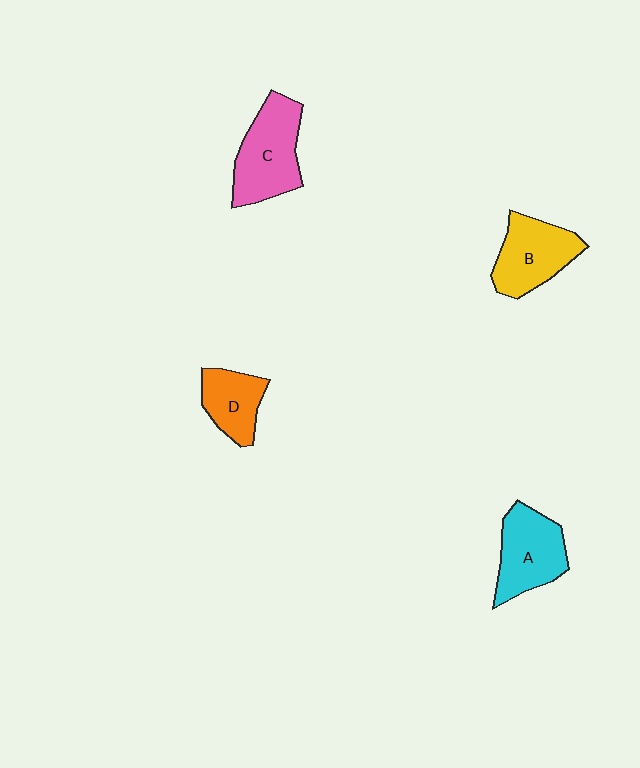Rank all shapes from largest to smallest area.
From largest to smallest: C (pink), A (cyan), B (yellow), D (orange).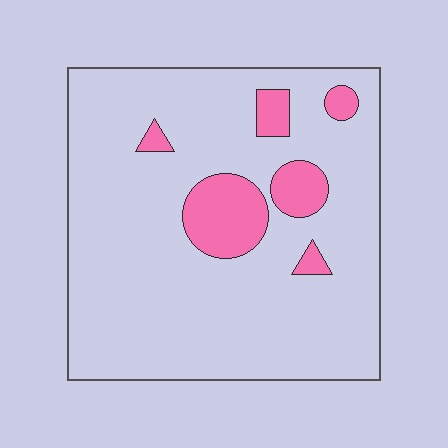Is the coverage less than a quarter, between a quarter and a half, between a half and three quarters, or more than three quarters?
Less than a quarter.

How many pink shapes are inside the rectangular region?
6.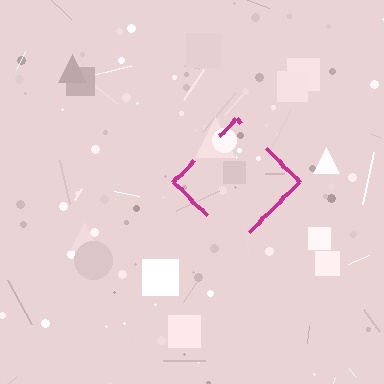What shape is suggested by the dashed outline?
The dashed outline suggests a diamond.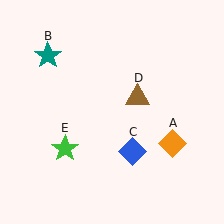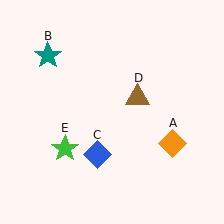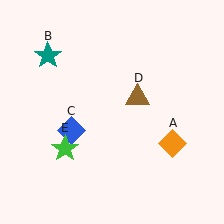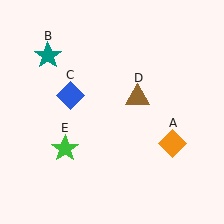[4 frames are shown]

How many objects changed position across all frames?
1 object changed position: blue diamond (object C).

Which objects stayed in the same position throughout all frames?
Orange diamond (object A) and teal star (object B) and brown triangle (object D) and green star (object E) remained stationary.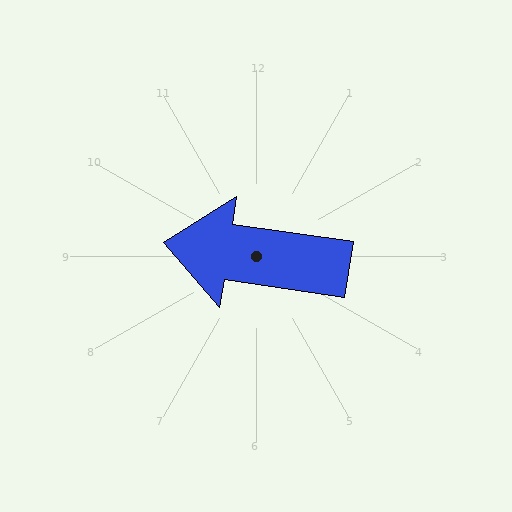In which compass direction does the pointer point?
West.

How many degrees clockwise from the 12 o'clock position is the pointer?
Approximately 278 degrees.